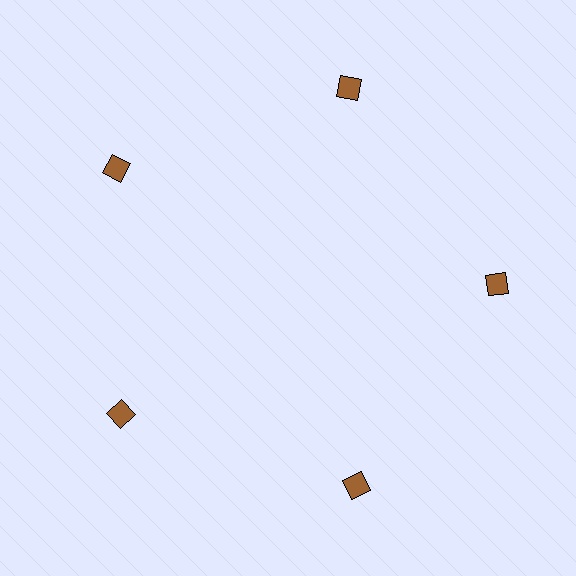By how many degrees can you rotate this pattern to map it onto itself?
The pattern maps onto itself every 72 degrees of rotation.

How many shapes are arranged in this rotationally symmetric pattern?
There are 5 shapes, arranged in 5 groups of 1.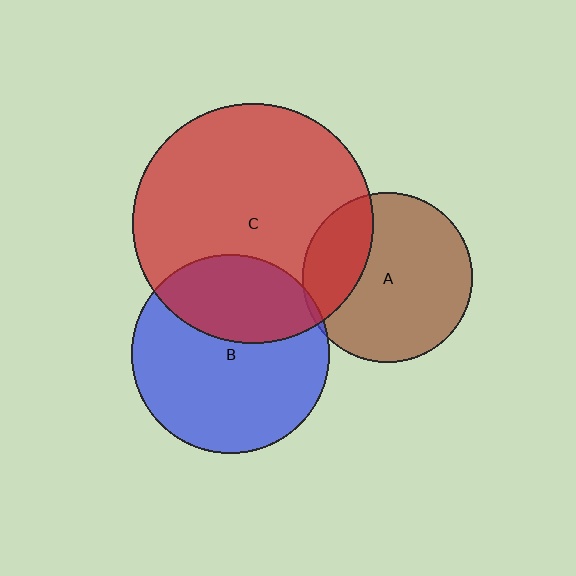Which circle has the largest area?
Circle C (red).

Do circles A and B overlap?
Yes.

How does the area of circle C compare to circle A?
Approximately 2.0 times.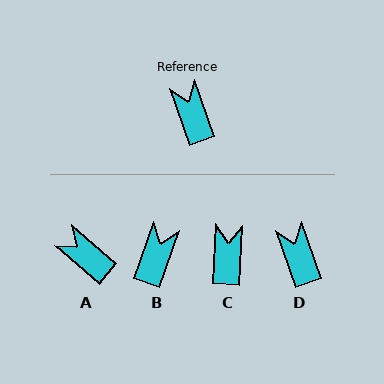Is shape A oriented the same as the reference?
No, it is off by about 30 degrees.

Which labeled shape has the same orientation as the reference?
D.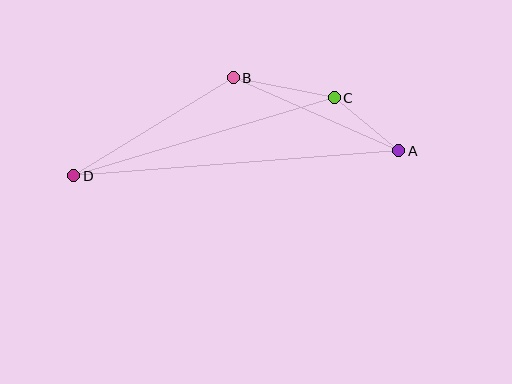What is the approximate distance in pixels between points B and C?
The distance between B and C is approximately 103 pixels.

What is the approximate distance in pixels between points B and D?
The distance between B and D is approximately 187 pixels.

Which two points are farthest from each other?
Points A and D are farthest from each other.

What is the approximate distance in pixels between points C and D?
The distance between C and D is approximately 272 pixels.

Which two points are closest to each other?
Points A and C are closest to each other.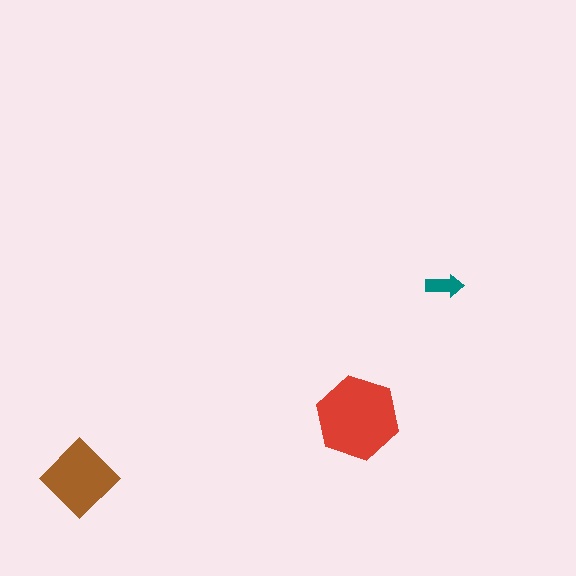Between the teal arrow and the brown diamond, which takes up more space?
The brown diamond.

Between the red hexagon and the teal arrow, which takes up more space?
The red hexagon.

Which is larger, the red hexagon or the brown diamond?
The red hexagon.